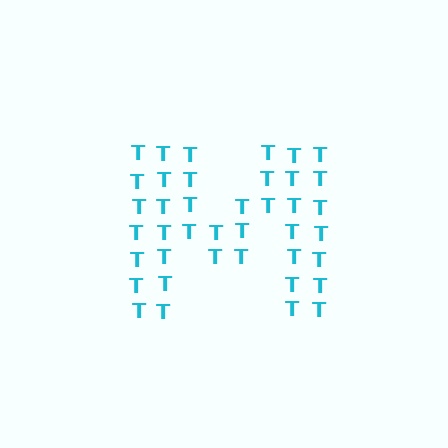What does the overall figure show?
The overall figure shows the letter M.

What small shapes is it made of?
It is made of small letter T's.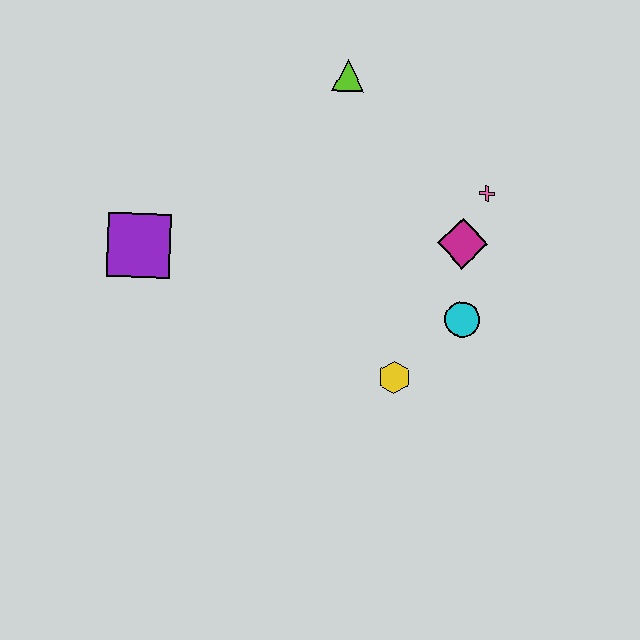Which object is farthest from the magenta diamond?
The purple square is farthest from the magenta diamond.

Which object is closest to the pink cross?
The magenta diamond is closest to the pink cross.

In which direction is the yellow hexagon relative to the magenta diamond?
The yellow hexagon is below the magenta diamond.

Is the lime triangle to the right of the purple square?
Yes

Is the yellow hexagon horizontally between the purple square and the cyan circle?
Yes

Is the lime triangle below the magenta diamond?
No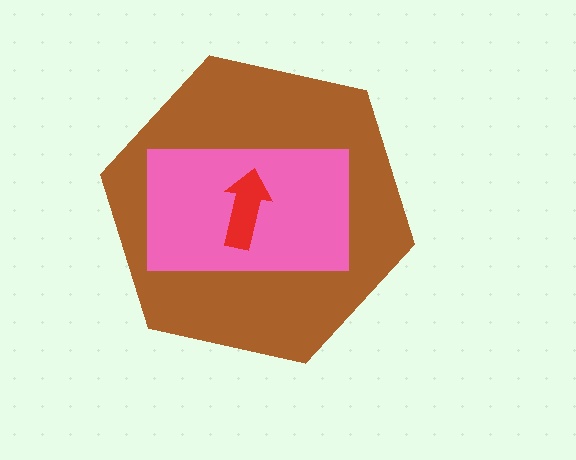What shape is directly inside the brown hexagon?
The pink rectangle.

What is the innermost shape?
The red arrow.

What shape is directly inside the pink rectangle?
The red arrow.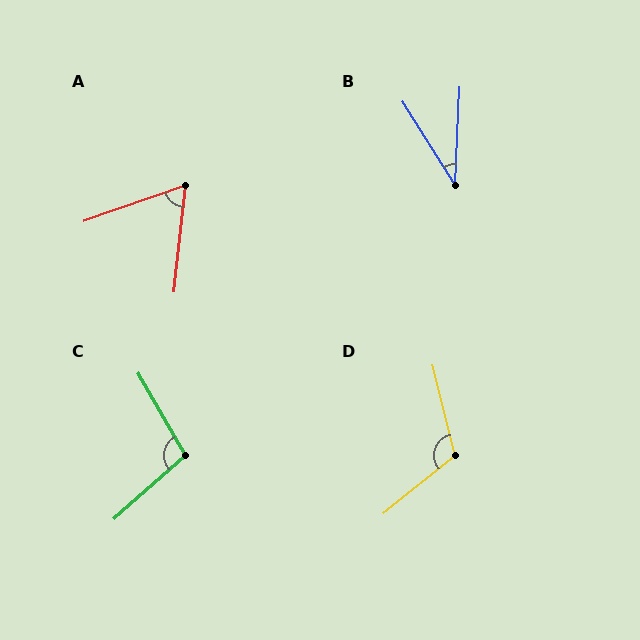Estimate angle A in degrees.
Approximately 65 degrees.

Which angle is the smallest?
B, at approximately 35 degrees.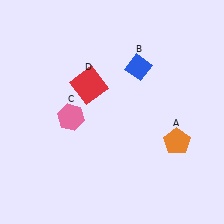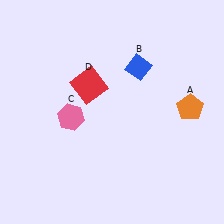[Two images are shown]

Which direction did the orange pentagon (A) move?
The orange pentagon (A) moved up.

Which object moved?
The orange pentagon (A) moved up.